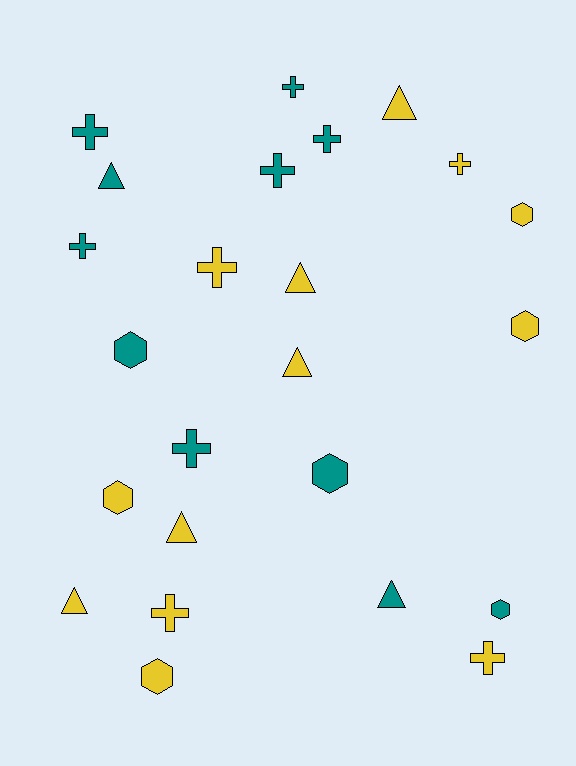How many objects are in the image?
There are 24 objects.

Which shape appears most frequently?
Cross, with 10 objects.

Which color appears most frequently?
Yellow, with 13 objects.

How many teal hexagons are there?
There are 3 teal hexagons.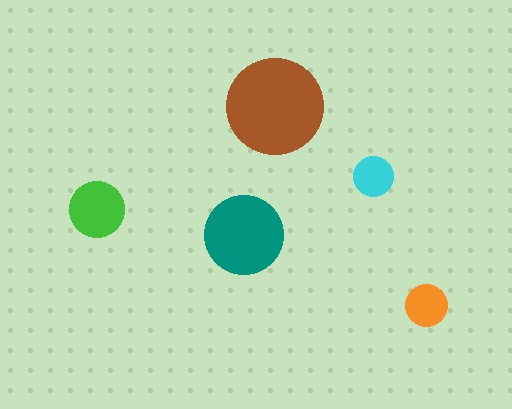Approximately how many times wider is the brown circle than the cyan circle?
About 2.5 times wider.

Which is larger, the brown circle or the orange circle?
The brown one.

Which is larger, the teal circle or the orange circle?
The teal one.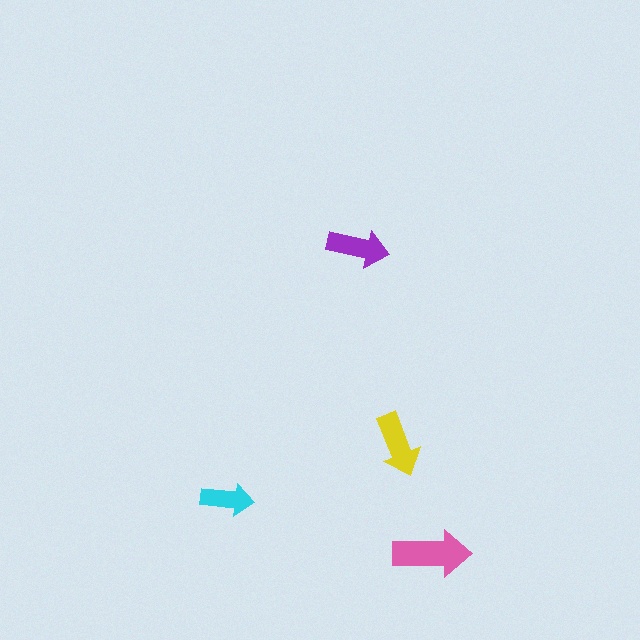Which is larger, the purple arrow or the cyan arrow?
The purple one.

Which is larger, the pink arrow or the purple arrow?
The pink one.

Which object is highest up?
The purple arrow is topmost.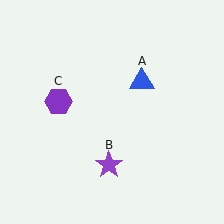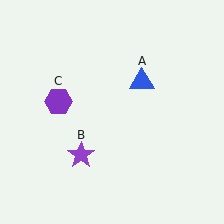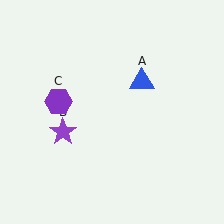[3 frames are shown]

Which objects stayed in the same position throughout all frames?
Blue triangle (object A) and purple hexagon (object C) remained stationary.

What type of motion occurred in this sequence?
The purple star (object B) rotated clockwise around the center of the scene.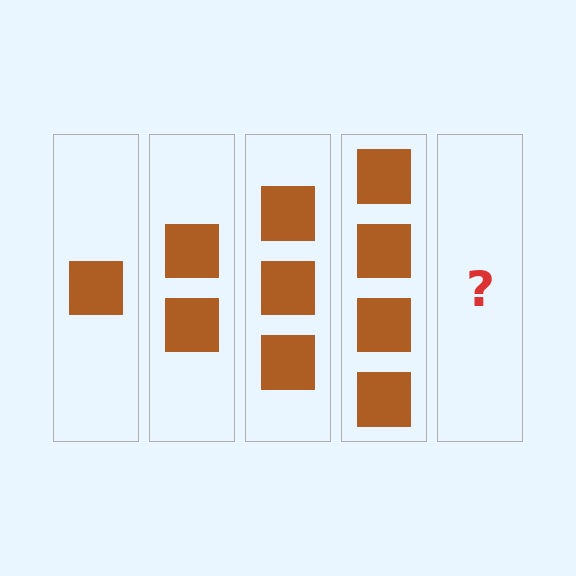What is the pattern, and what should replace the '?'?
The pattern is that each step adds one more square. The '?' should be 5 squares.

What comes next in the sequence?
The next element should be 5 squares.